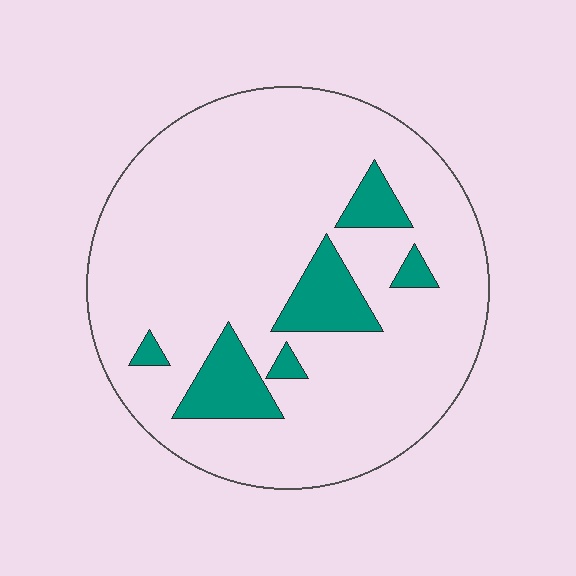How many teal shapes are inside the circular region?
6.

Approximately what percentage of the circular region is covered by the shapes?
Approximately 15%.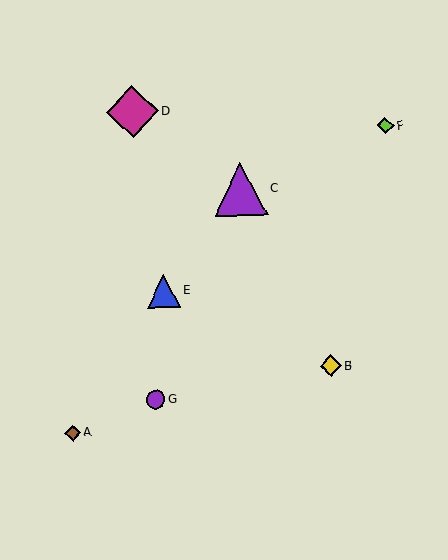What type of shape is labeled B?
Shape B is a yellow diamond.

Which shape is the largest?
The purple triangle (labeled C) is the largest.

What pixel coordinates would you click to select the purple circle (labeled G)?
Click at (156, 400) to select the purple circle G.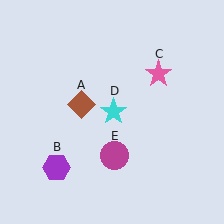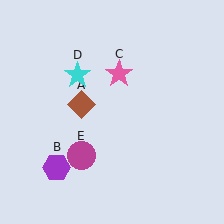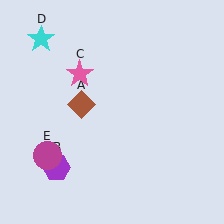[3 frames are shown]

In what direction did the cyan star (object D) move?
The cyan star (object D) moved up and to the left.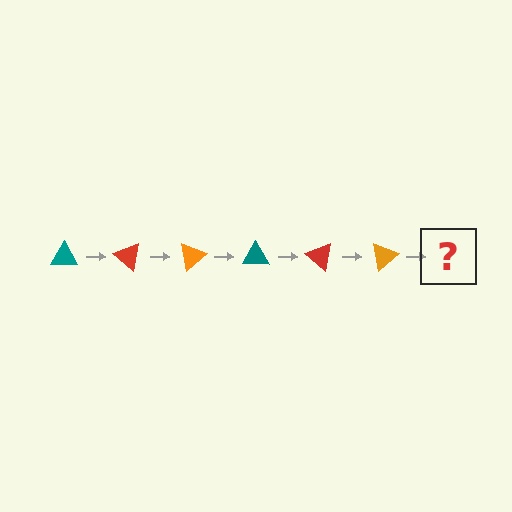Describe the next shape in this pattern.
It should be a teal triangle, rotated 240 degrees from the start.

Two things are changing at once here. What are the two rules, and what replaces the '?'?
The two rules are that it rotates 40 degrees each step and the color cycles through teal, red, and orange. The '?' should be a teal triangle, rotated 240 degrees from the start.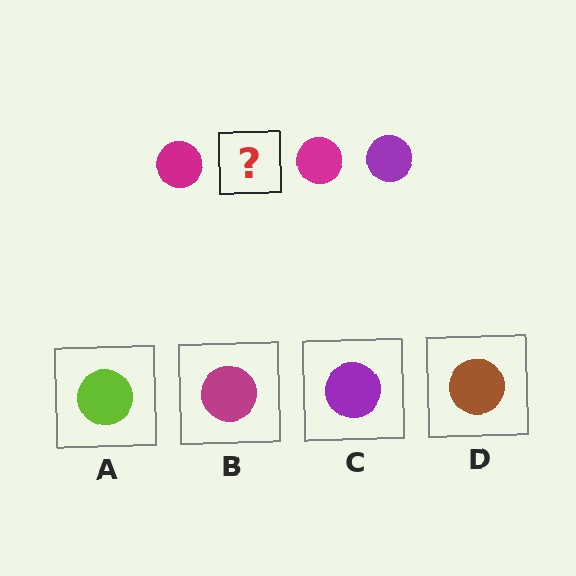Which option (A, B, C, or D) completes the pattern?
C.